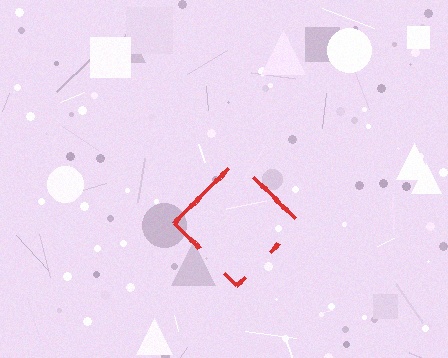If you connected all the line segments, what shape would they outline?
They would outline a diamond.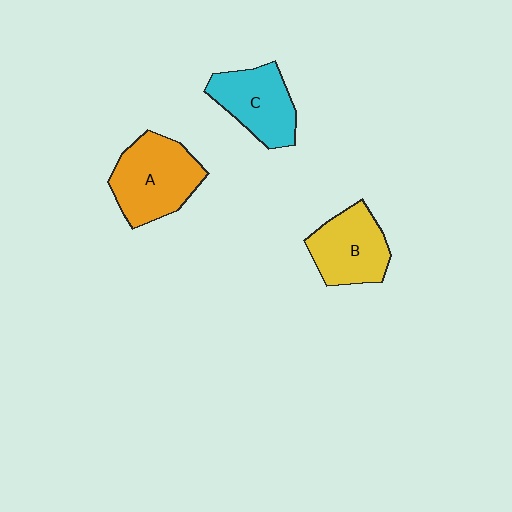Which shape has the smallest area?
Shape C (cyan).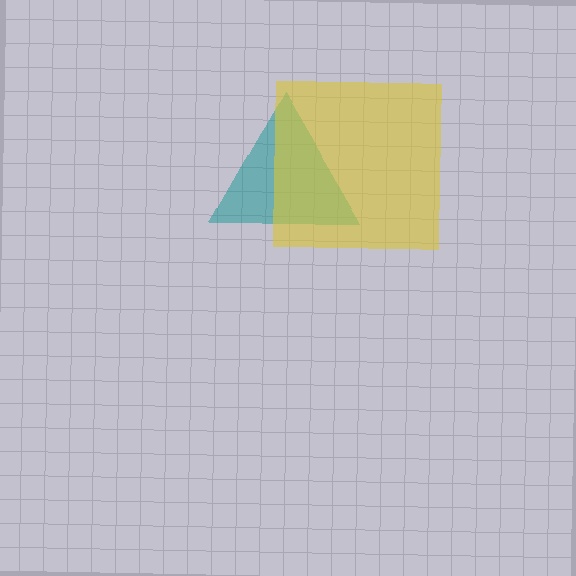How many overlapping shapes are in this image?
There are 2 overlapping shapes in the image.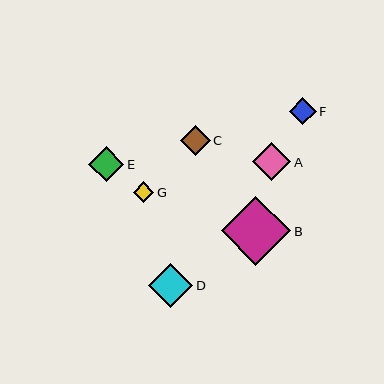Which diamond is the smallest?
Diamond G is the smallest with a size of approximately 21 pixels.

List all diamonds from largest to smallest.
From largest to smallest: B, D, A, E, C, F, G.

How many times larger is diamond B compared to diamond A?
Diamond B is approximately 1.8 times the size of diamond A.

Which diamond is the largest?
Diamond B is the largest with a size of approximately 70 pixels.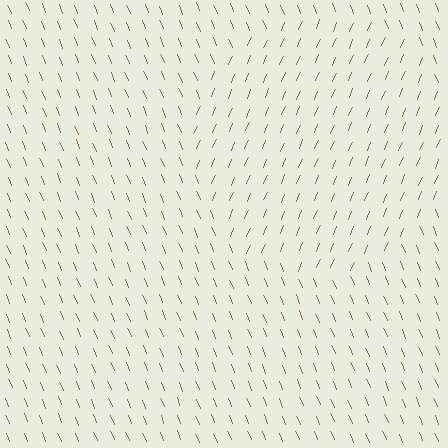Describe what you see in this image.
The image is filled with small brown line segments. A circle region in the image has lines oriented differently from the surrounding lines, creating a visible texture boundary.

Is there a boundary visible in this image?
Yes, there is a texture boundary formed by a change in line orientation.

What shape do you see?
I see a circle.